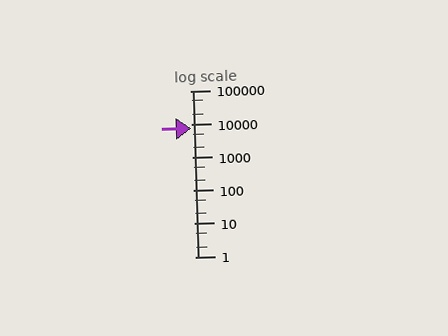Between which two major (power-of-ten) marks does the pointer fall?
The pointer is between 1000 and 10000.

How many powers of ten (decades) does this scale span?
The scale spans 5 decades, from 1 to 100000.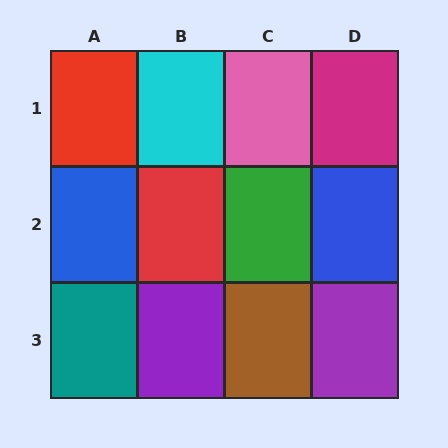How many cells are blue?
2 cells are blue.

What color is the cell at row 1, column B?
Cyan.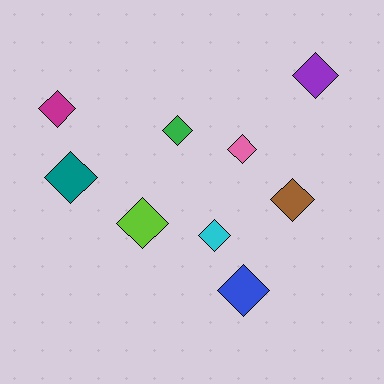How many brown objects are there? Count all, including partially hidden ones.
There is 1 brown object.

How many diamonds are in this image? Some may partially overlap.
There are 9 diamonds.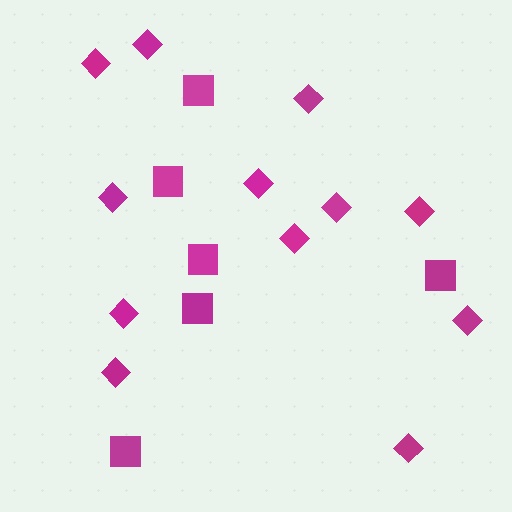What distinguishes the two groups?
There are 2 groups: one group of diamonds (12) and one group of squares (6).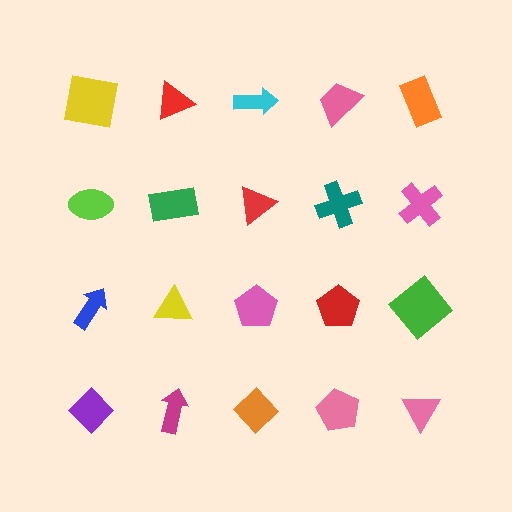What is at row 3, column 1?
A blue arrow.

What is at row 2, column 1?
A lime ellipse.